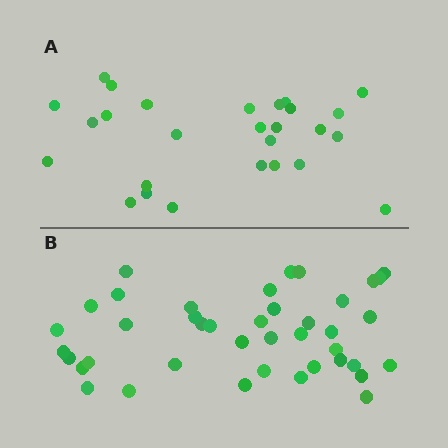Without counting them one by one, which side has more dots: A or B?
Region B (the bottom region) has more dots.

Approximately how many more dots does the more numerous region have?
Region B has approximately 15 more dots than region A.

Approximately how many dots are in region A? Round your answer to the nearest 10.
About 30 dots. (The exact count is 27, which rounds to 30.)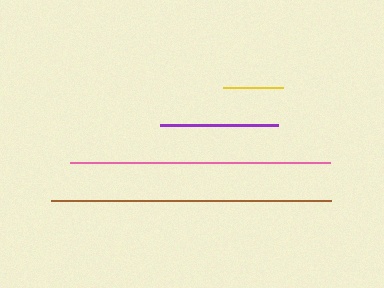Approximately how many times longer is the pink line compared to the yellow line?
The pink line is approximately 4.3 times the length of the yellow line.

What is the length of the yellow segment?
The yellow segment is approximately 60 pixels long.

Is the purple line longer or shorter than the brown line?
The brown line is longer than the purple line.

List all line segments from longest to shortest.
From longest to shortest: brown, pink, purple, yellow.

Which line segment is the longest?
The brown line is the longest at approximately 280 pixels.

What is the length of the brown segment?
The brown segment is approximately 280 pixels long.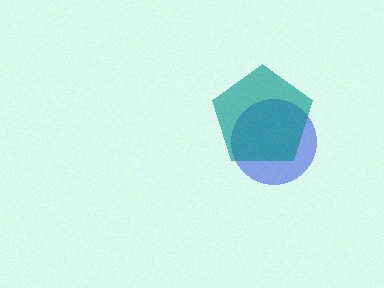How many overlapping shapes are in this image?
There are 2 overlapping shapes in the image.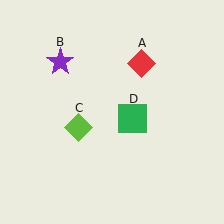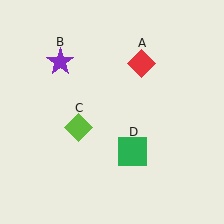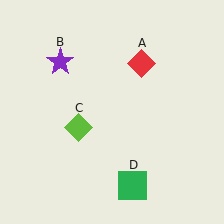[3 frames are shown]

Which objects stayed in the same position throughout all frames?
Red diamond (object A) and purple star (object B) and lime diamond (object C) remained stationary.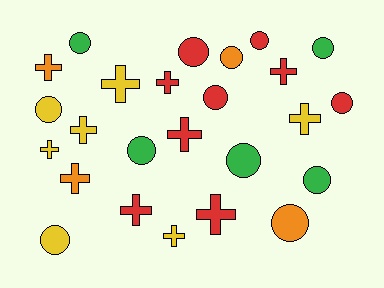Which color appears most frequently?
Red, with 9 objects.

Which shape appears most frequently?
Circle, with 13 objects.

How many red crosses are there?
There are 5 red crosses.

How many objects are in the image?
There are 25 objects.